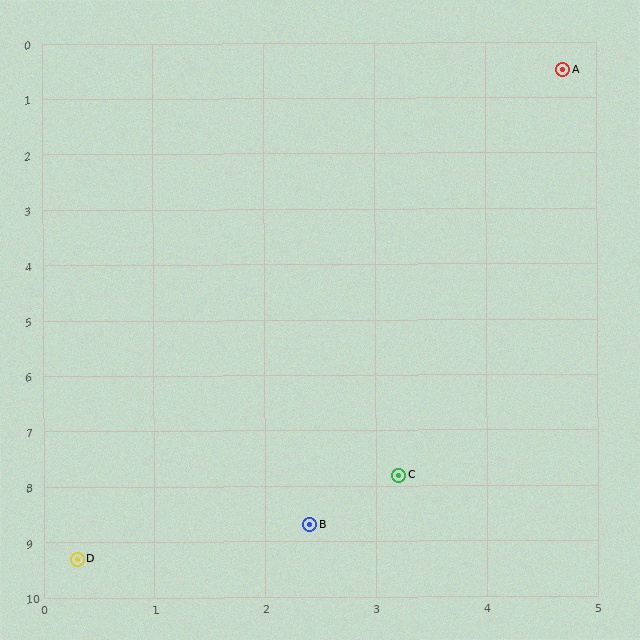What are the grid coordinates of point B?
Point B is at approximately (2.4, 8.7).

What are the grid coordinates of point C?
Point C is at approximately (3.2, 7.8).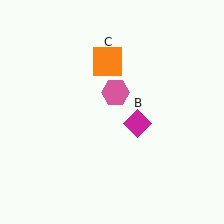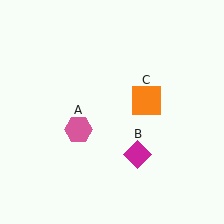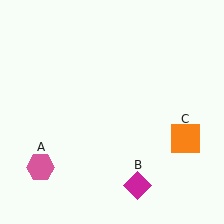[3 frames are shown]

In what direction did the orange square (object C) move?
The orange square (object C) moved down and to the right.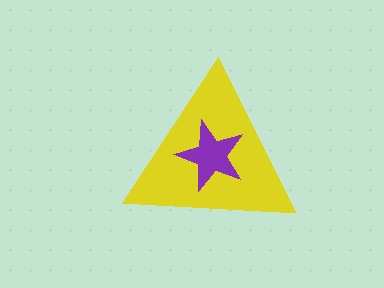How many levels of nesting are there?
2.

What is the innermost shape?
The purple star.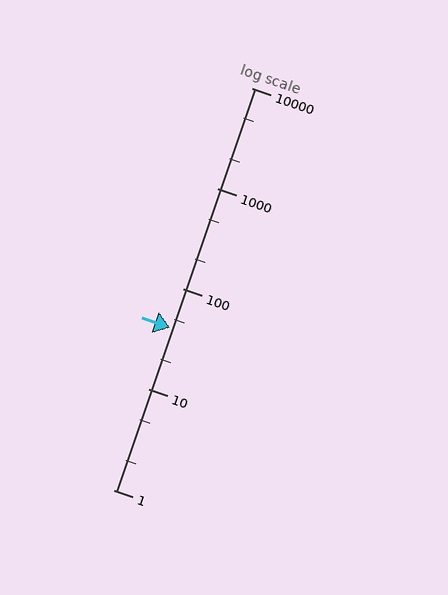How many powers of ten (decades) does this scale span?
The scale spans 4 decades, from 1 to 10000.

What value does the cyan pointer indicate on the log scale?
The pointer indicates approximately 41.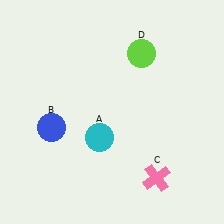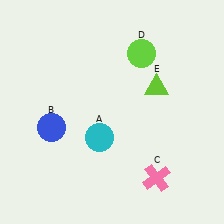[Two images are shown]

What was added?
A lime triangle (E) was added in Image 2.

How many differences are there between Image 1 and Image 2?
There is 1 difference between the two images.